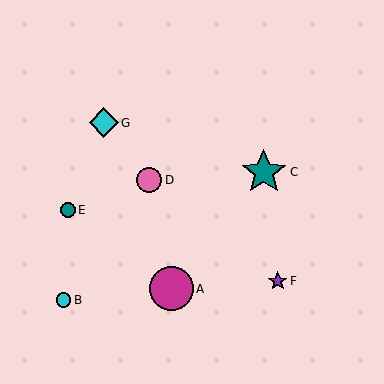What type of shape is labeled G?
Shape G is a cyan diamond.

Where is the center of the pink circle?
The center of the pink circle is at (149, 180).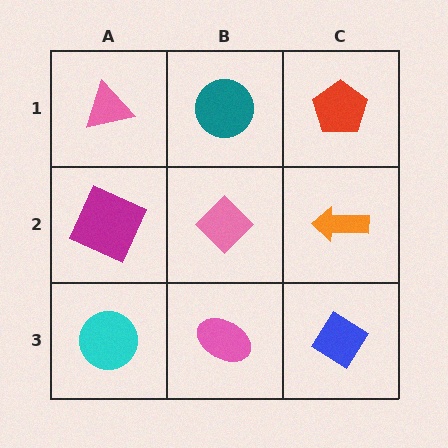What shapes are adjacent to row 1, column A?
A magenta square (row 2, column A), a teal circle (row 1, column B).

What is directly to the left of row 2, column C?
A pink diamond.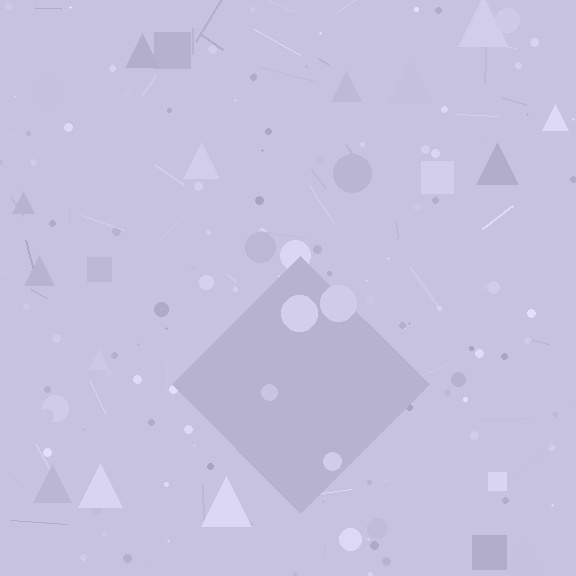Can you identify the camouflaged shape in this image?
The camouflaged shape is a diamond.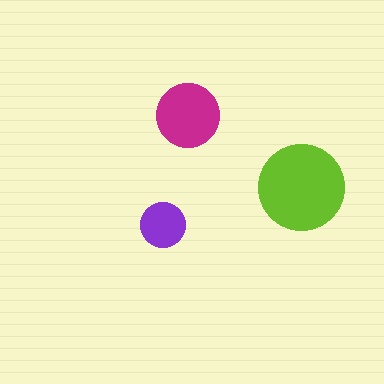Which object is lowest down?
The purple circle is bottommost.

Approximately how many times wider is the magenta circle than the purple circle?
About 1.5 times wider.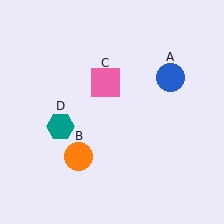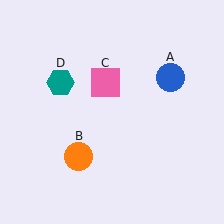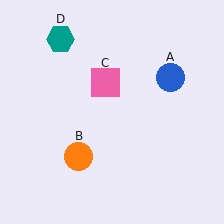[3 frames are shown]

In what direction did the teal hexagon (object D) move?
The teal hexagon (object D) moved up.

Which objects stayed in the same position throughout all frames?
Blue circle (object A) and orange circle (object B) and pink square (object C) remained stationary.